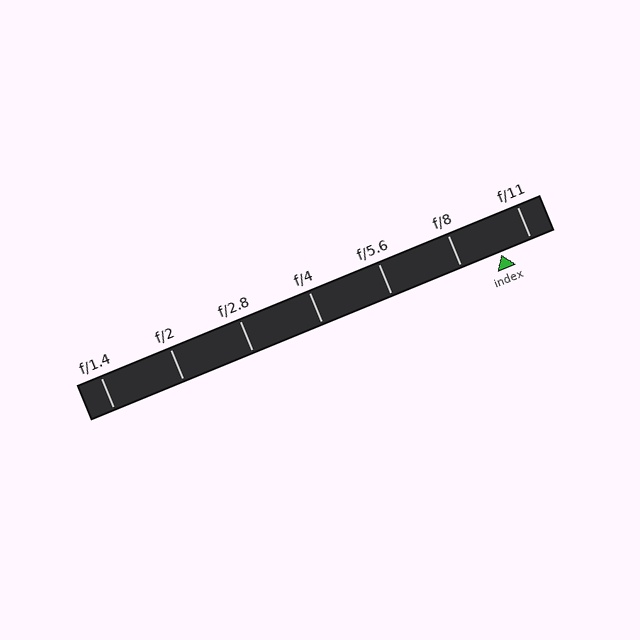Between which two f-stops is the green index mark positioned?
The index mark is between f/8 and f/11.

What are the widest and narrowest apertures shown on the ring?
The widest aperture shown is f/1.4 and the narrowest is f/11.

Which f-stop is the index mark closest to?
The index mark is closest to f/11.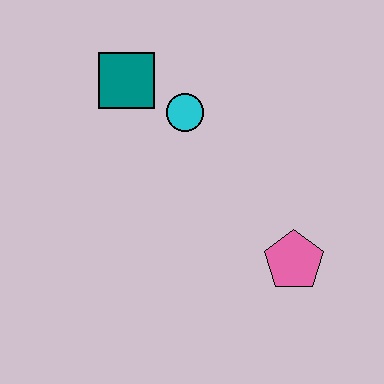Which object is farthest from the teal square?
The pink pentagon is farthest from the teal square.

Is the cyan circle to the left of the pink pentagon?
Yes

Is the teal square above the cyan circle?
Yes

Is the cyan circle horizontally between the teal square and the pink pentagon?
Yes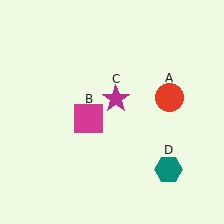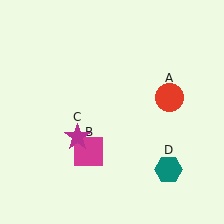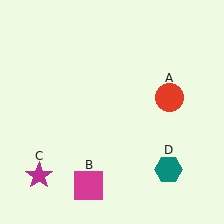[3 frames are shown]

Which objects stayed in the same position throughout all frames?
Red circle (object A) and teal hexagon (object D) remained stationary.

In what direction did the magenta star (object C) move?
The magenta star (object C) moved down and to the left.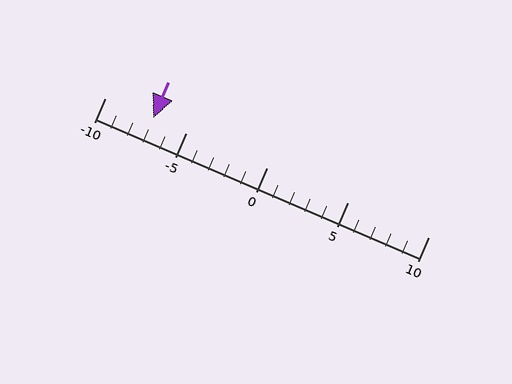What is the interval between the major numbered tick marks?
The major tick marks are spaced 5 units apart.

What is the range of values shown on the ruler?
The ruler shows values from -10 to 10.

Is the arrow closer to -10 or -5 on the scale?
The arrow is closer to -5.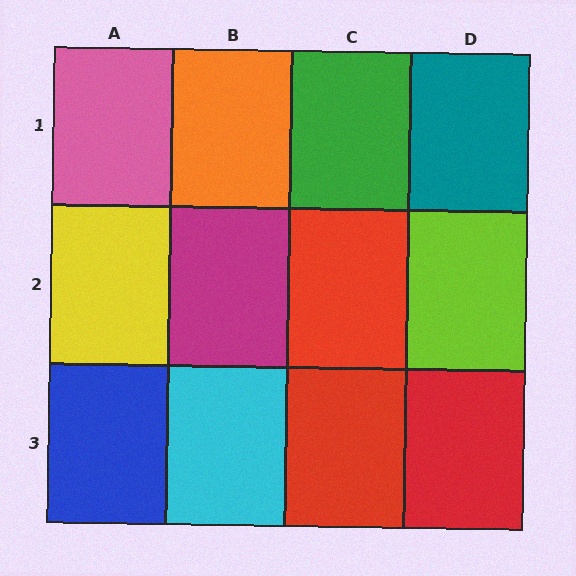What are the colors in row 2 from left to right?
Yellow, magenta, red, lime.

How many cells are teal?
1 cell is teal.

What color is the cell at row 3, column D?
Red.